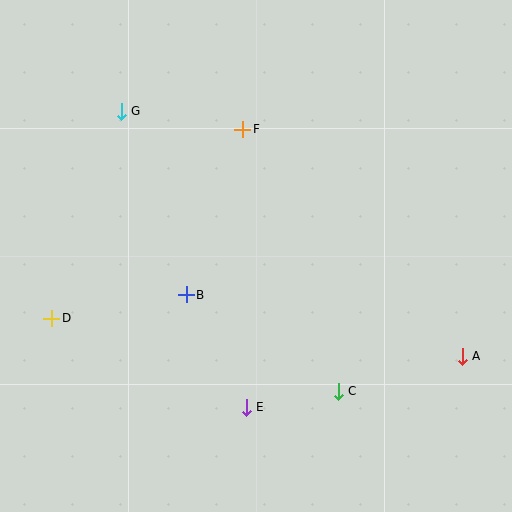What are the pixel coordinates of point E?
Point E is at (246, 407).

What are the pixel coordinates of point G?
Point G is at (121, 111).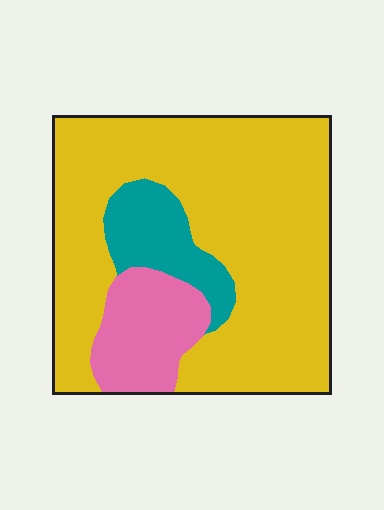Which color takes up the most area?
Yellow, at roughly 75%.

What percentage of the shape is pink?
Pink covers 15% of the shape.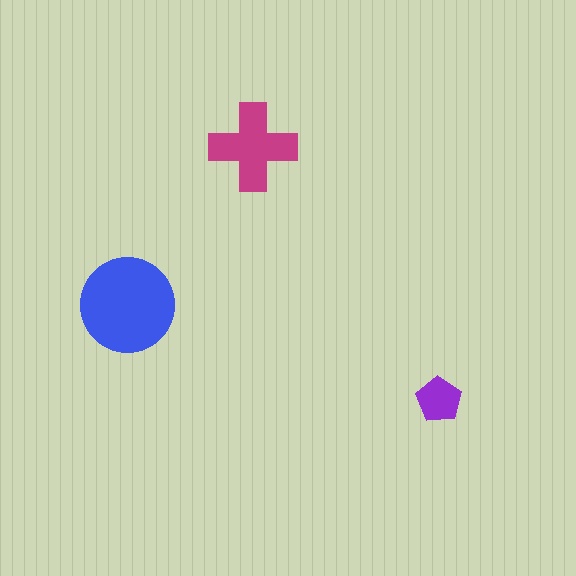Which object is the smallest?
The purple pentagon.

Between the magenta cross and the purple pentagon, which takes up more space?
The magenta cross.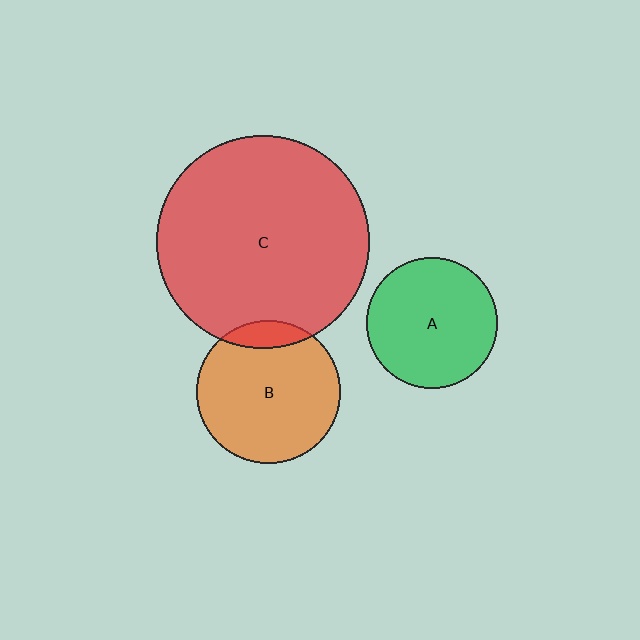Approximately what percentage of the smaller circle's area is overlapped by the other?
Approximately 10%.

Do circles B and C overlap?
Yes.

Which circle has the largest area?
Circle C (red).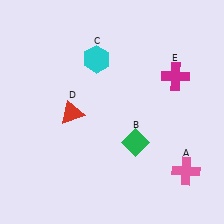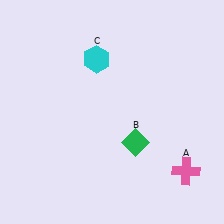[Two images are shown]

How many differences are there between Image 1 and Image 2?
There are 2 differences between the two images.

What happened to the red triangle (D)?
The red triangle (D) was removed in Image 2. It was in the bottom-left area of Image 1.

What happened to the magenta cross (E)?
The magenta cross (E) was removed in Image 2. It was in the top-right area of Image 1.